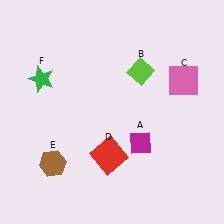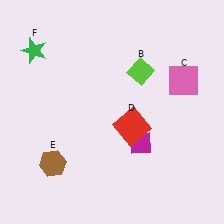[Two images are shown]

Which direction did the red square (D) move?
The red square (D) moved up.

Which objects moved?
The objects that moved are: the red square (D), the green star (F).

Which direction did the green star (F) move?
The green star (F) moved up.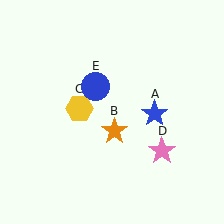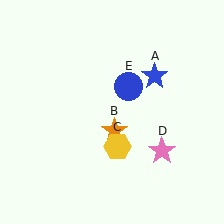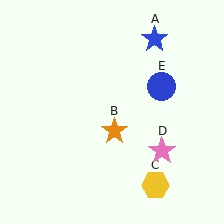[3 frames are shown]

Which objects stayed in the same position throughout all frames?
Orange star (object B) and pink star (object D) remained stationary.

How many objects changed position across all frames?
3 objects changed position: blue star (object A), yellow hexagon (object C), blue circle (object E).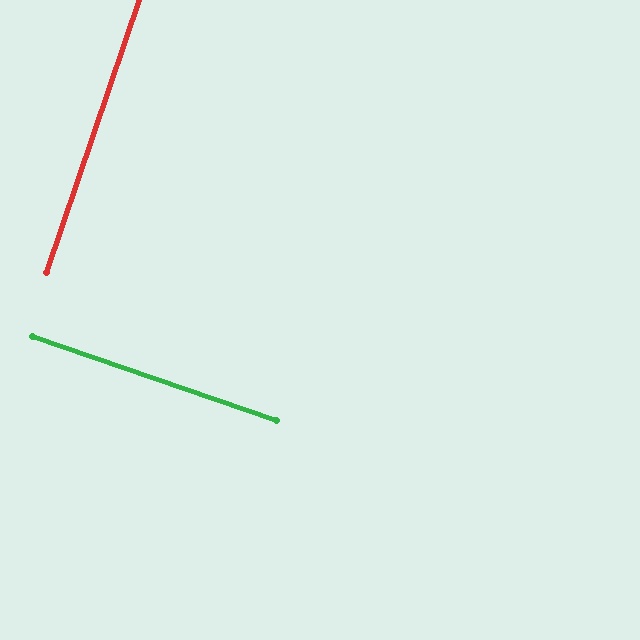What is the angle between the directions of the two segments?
Approximately 90 degrees.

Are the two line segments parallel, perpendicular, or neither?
Perpendicular — they meet at approximately 90°.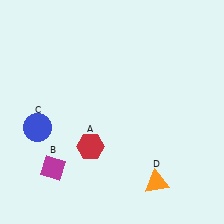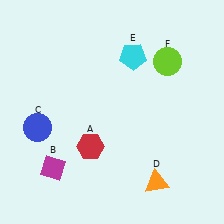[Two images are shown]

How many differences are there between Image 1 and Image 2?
There are 2 differences between the two images.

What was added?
A cyan pentagon (E), a lime circle (F) were added in Image 2.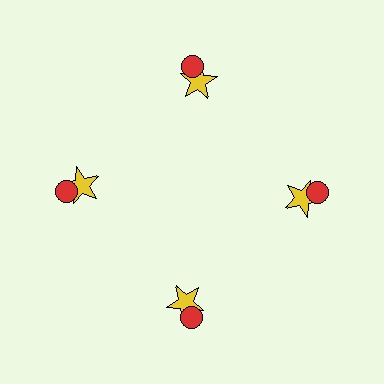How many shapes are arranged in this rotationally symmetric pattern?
There are 8 shapes, arranged in 4 groups of 2.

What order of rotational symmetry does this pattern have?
This pattern has 4-fold rotational symmetry.